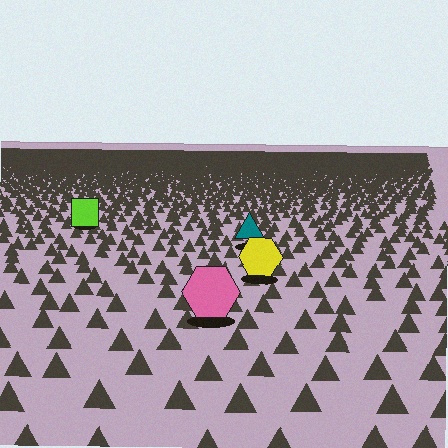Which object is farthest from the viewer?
The lime square is farthest from the viewer. It appears smaller and the ground texture around it is denser.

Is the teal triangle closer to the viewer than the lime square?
Yes. The teal triangle is closer — you can tell from the texture gradient: the ground texture is coarser near it.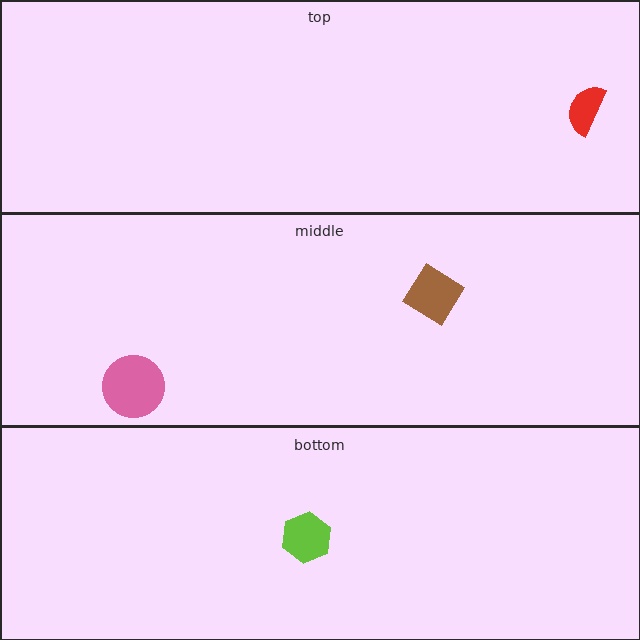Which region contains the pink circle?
The middle region.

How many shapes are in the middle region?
2.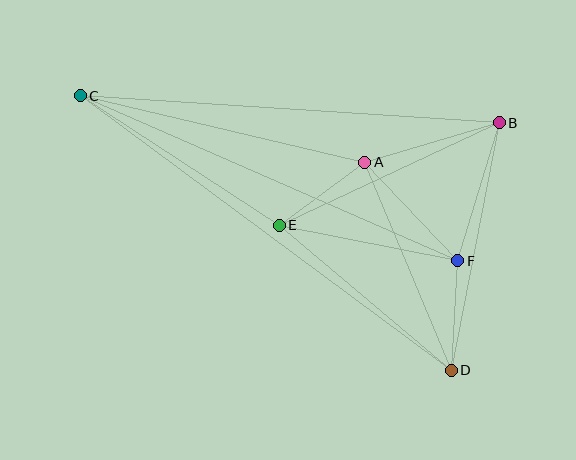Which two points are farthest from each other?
Points C and D are farthest from each other.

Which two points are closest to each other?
Points A and E are closest to each other.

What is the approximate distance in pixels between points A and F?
The distance between A and F is approximately 136 pixels.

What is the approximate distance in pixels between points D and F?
The distance between D and F is approximately 110 pixels.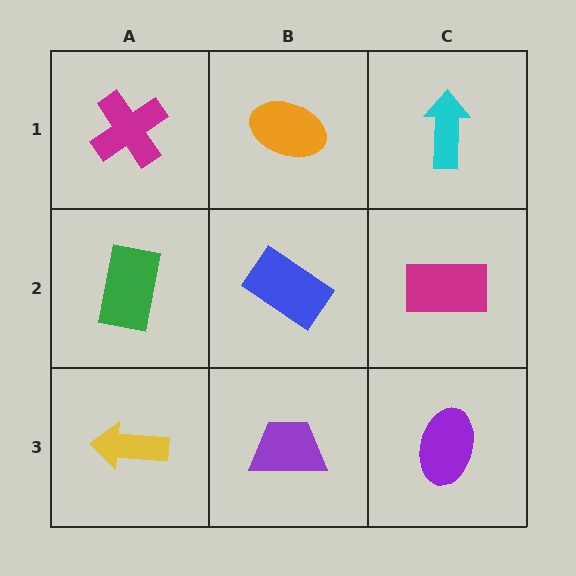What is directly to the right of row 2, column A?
A blue rectangle.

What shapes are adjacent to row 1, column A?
A green rectangle (row 2, column A), an orange ellipse (row 1, column B).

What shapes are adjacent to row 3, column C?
A magenta rectangle (row 2, column C), a purple trapezoid (row 3, column B).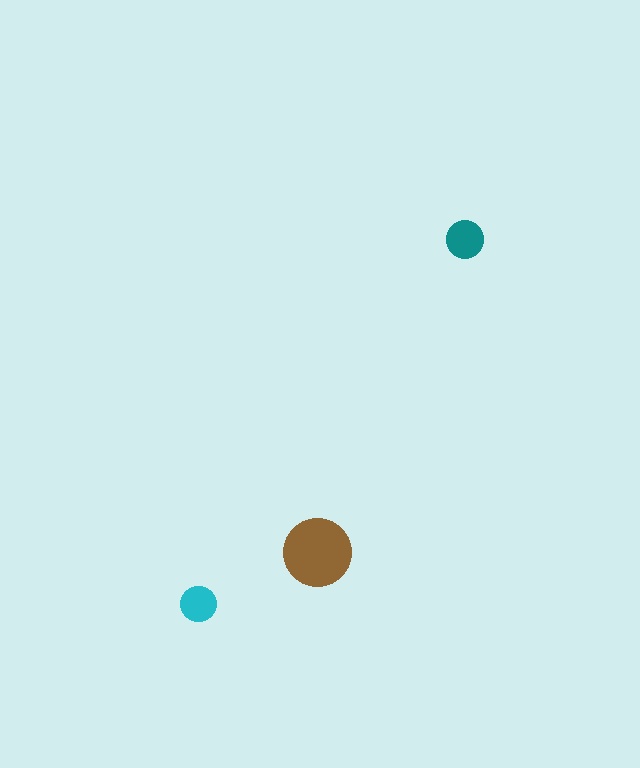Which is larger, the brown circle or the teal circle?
The brown one.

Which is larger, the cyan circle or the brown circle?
The brown one.